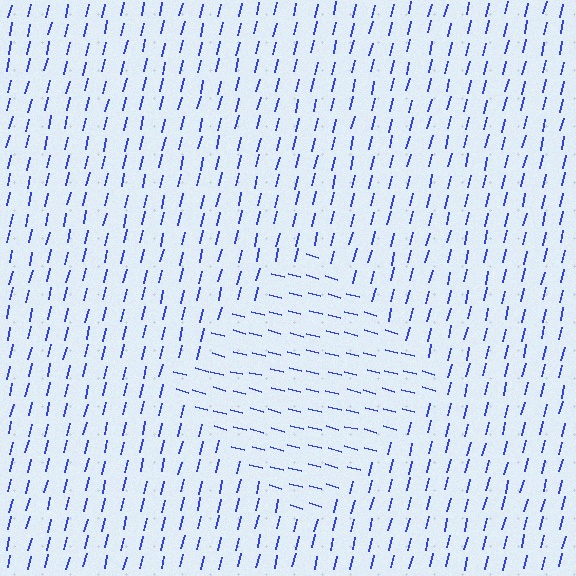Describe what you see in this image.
The image is filled with small blue line segments. A diamond region in the image has lines oriented differently from the surrounding lines, creating a visible texture boundary.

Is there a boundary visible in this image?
Yes, there is a texture boundary formed by a change in line orientation.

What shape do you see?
I see a diamond.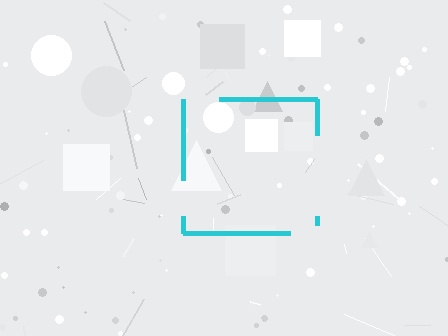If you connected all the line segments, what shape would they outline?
They would outline a square.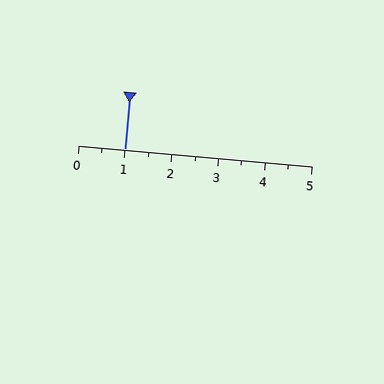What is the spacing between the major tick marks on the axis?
The major ticks are spaced 1 apart.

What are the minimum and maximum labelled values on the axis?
The axis runs from 0 to 5.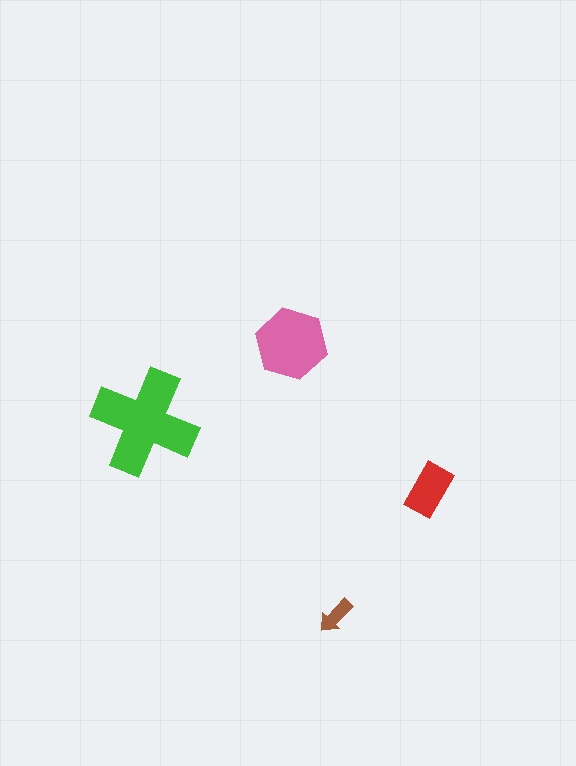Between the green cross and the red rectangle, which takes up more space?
The green cross.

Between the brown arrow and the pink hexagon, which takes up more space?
The pink hexagon.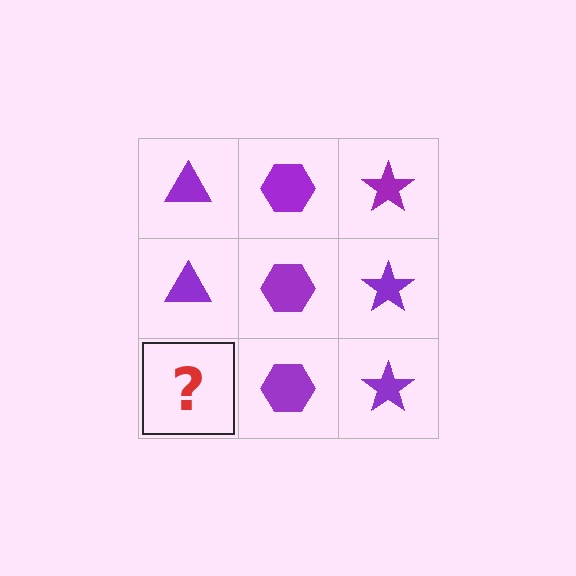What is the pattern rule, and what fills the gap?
The rule is that each column has a consistent shape. The gap should be filled with a purple triangle.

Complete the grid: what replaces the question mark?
The question mark should be replaced with a purple triangle.